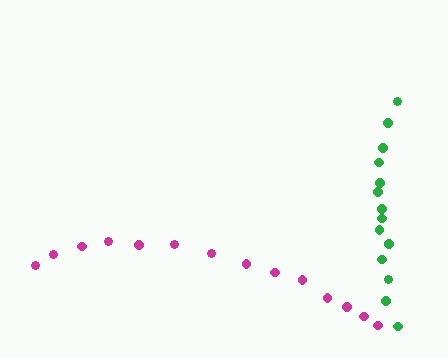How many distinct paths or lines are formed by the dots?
There are 2 distinct paths.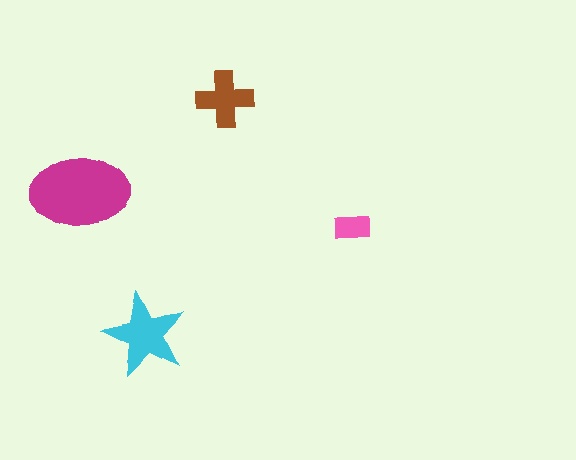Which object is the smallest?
The pink rectangle.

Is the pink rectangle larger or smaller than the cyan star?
Smaller.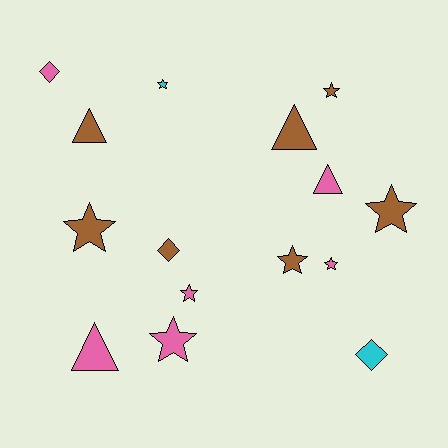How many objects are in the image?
There are 15 objects.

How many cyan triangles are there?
There are no cyan triangles.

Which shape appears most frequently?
Star, with 8 objects.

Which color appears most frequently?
Brown, with 7 objects.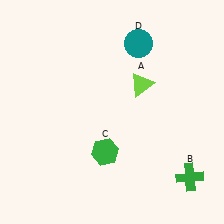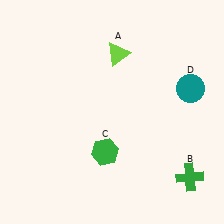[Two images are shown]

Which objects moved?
The objects that moved are: the lime triangle (A), the teal circle (D).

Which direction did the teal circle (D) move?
The teal circle (D) moved right.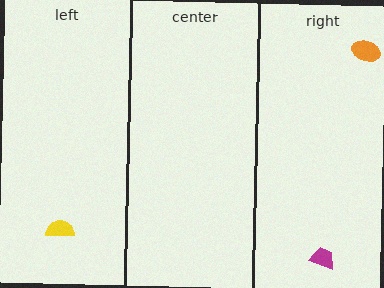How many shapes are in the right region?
2.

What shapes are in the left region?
The yellow semicircle.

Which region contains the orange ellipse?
The right region.